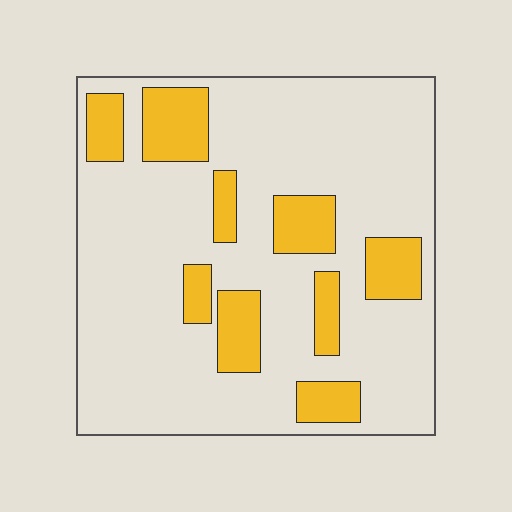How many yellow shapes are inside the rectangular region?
9.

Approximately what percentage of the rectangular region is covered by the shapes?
Approximately 20%.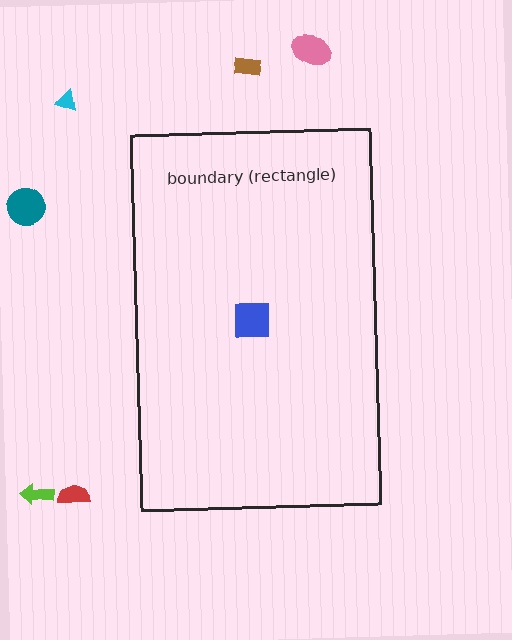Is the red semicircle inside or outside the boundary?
Outside.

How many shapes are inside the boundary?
1 inside, 6 outside.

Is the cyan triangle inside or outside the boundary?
Outside.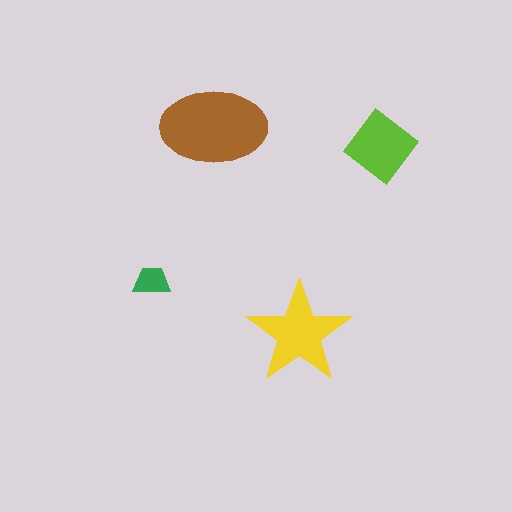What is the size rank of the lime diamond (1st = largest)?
3rd.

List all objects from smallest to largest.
The green trapezoid, the lime diamond, the yellow star, the brown ellipse.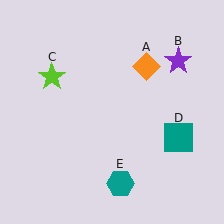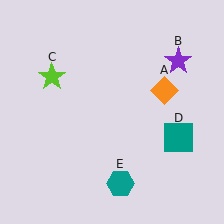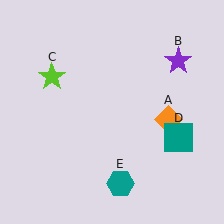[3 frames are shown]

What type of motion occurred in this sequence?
The orange diamond (object A) rotated clockwise around the center of the scene.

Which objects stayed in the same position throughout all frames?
Purple star (object B) and lime star (object C) and teal square (object D) and teal hexagon (object E) remained stationary.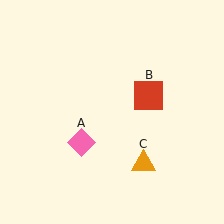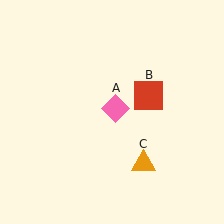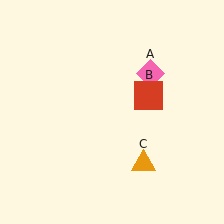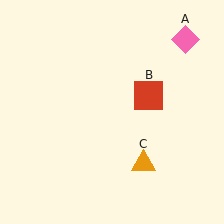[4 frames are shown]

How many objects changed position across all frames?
1 object changed position: pink diamond (object A).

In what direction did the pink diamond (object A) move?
The pink diamond (object A) moved up and to the right.